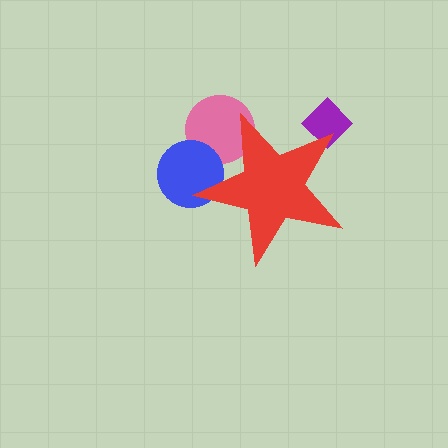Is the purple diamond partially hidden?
Yes, the purple diamond is partially hidden behind the red star.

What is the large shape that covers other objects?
A red star.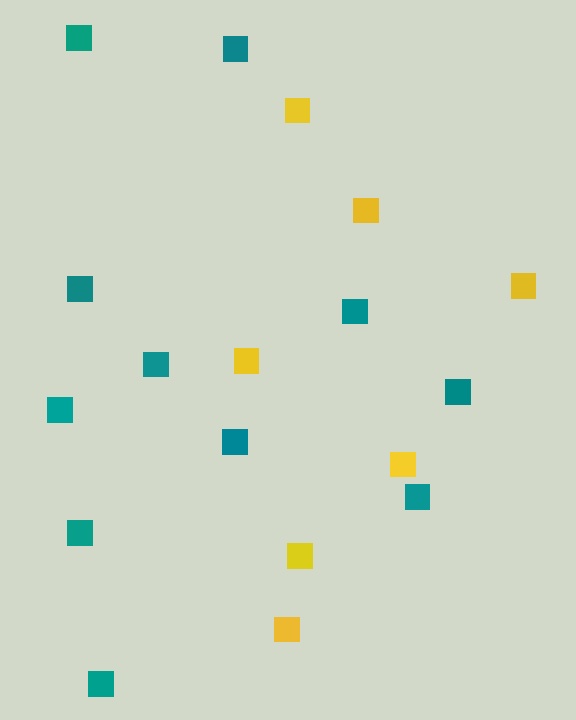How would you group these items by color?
There are 2 groups: one group of teal squares (11) and one group of yellow squares (7).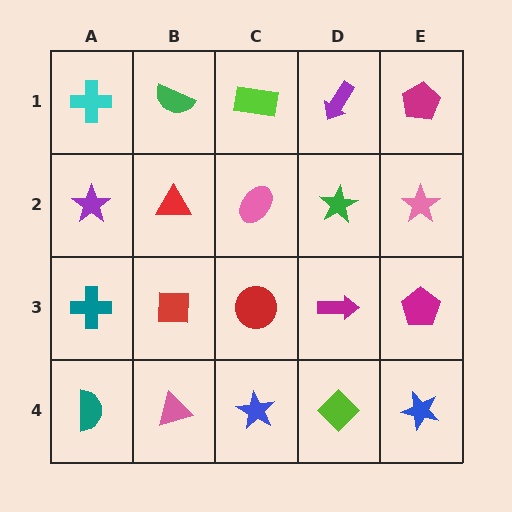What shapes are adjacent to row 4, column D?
A magenta arrow (row 3, column D), a blue star (row 4, column C), a blue star (row 4, column E).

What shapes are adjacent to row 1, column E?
A pink star (row 2, column E), a purple arrow (row 1, column D).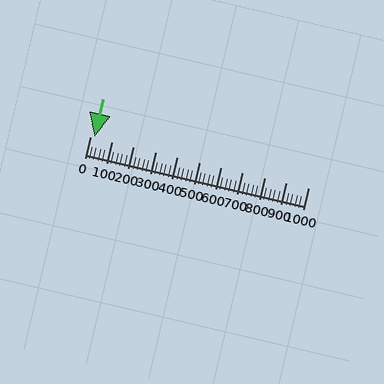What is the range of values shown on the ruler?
The ruler shows values from 0 to 1000.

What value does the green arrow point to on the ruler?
The green arrow points to approximately 20.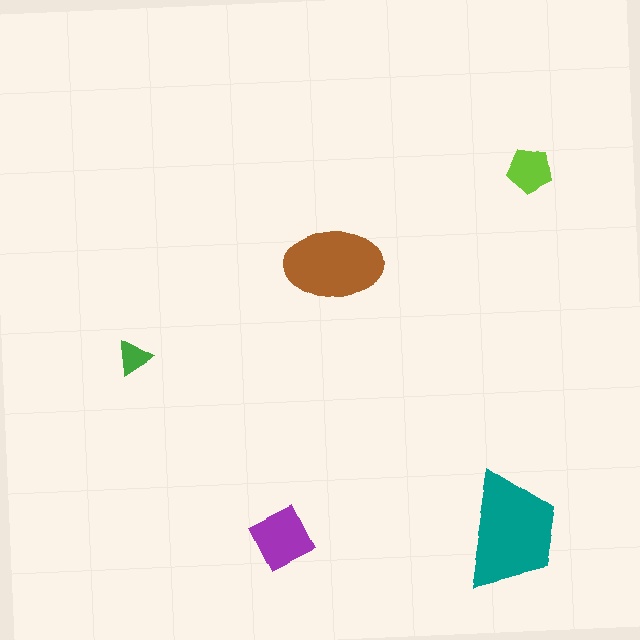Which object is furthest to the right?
The lime pentagon is rightmost.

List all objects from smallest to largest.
The green triangle, the lime pentagon, the purple diamond, the brown ellipse, the teal trapezoid.